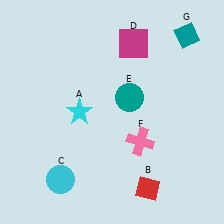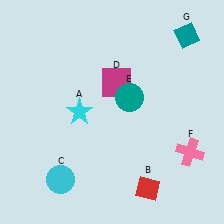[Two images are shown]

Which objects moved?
The objects that moved are: the magenta square (D), the pink cross (F).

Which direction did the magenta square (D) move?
The magenta square (D) moved down.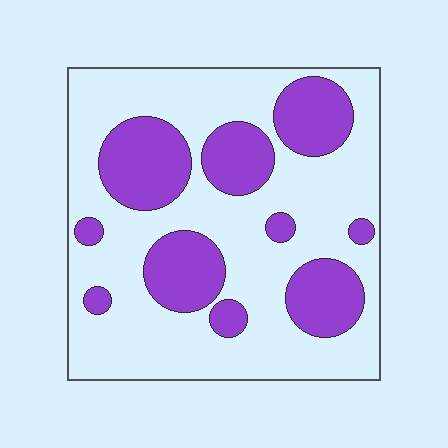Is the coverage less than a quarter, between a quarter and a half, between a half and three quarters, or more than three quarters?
Between a quarter and a half.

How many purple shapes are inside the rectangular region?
10.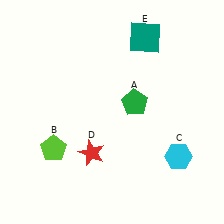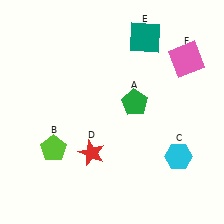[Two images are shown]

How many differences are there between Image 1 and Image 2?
There is 1 difference between the two images.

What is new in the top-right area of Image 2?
A pink square (F) was added in the top-right area of Image 2.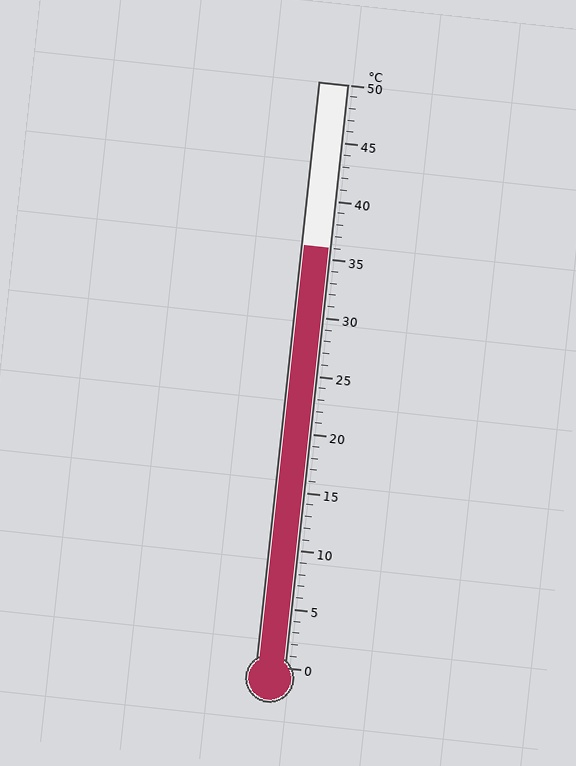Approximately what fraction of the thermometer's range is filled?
The thermometer is filled to approximately 70% of its range.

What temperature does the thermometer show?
The thermometer shows approximately 36°C.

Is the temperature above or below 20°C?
The temperature is above 20°C.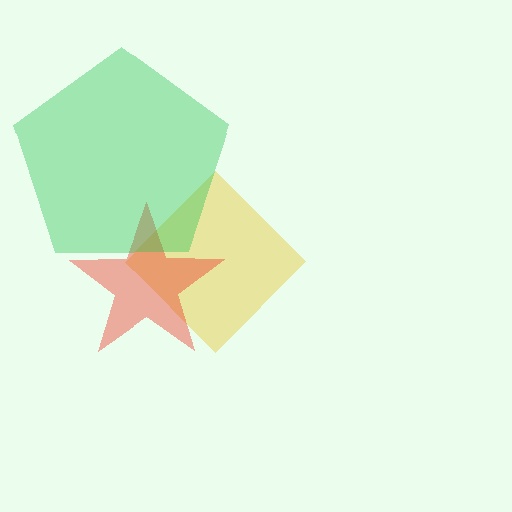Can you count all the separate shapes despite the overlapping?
Yes, there are 3 separate shapes.